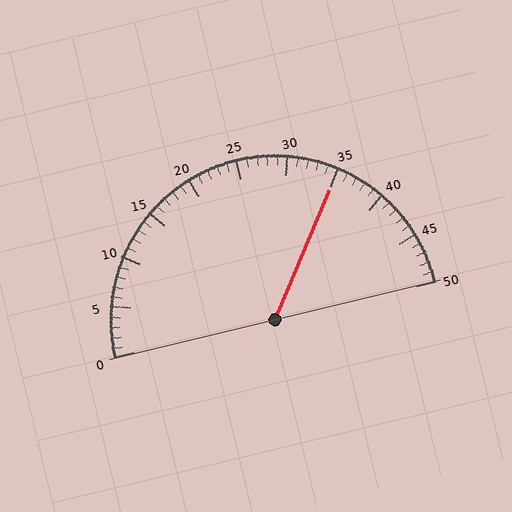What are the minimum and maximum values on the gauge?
The gauge ranges from 0 to 50.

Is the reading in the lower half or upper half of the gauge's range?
The reading is in the upper half of the range (0 to 50).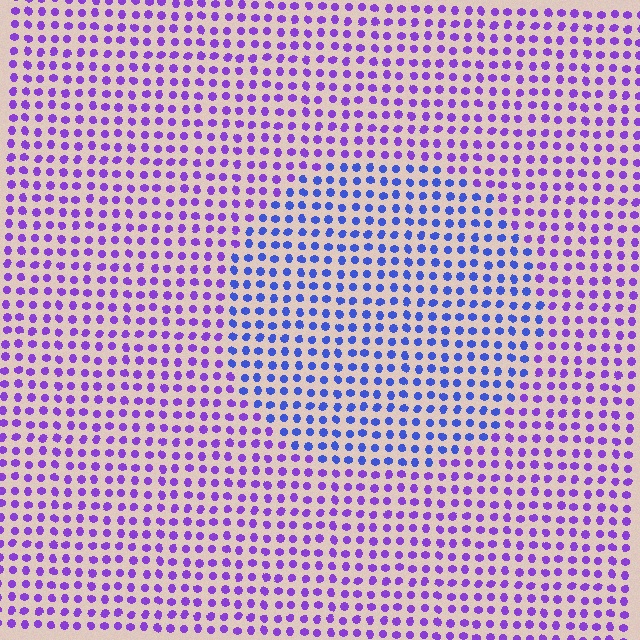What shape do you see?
I see a circle.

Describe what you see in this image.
The image is filled with small purple elements in a uniform arrangement. A circle-shaped region is visible where the elements are tinted to a slightly different hue, forming a subtle color boundary.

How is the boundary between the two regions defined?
The boundary is defined purely by a slight shift in hue (about 40 degrees). Spacing, size, and orientation are identical on both sides.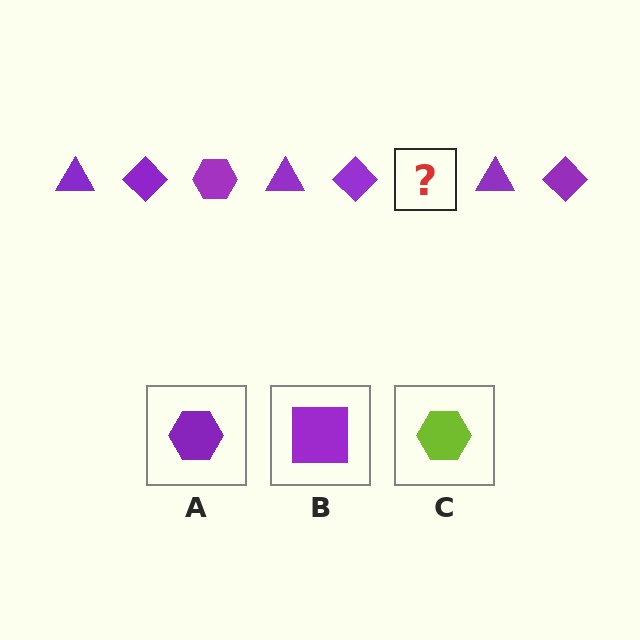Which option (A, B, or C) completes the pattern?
A.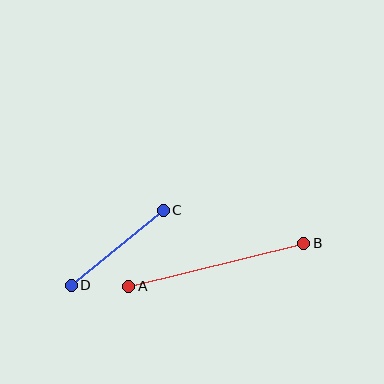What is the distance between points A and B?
The distance is approximately 181 pixels.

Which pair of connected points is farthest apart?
Points A and B are farthest apart.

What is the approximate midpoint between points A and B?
The midpoint is at approximately (216, 265) pixels.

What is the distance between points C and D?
The distance is approximately 119 pixels.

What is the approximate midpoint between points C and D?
The midpoint is at approximately (117, 248) pixels.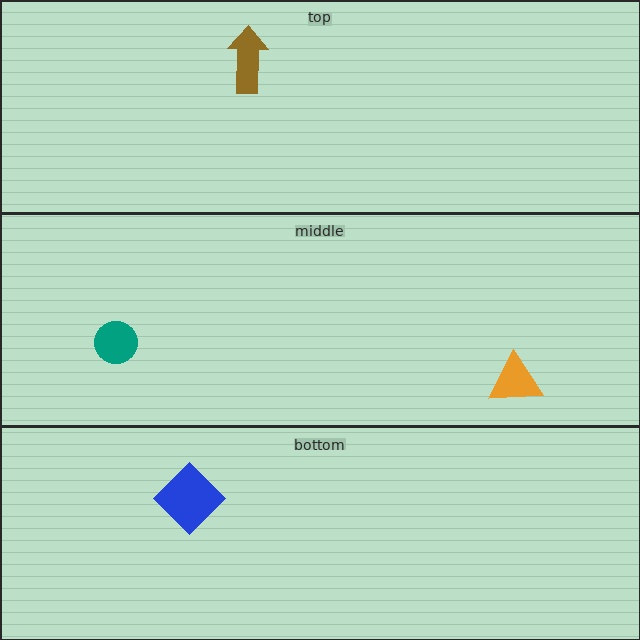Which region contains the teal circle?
The middle region.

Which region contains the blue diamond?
The bottom region.